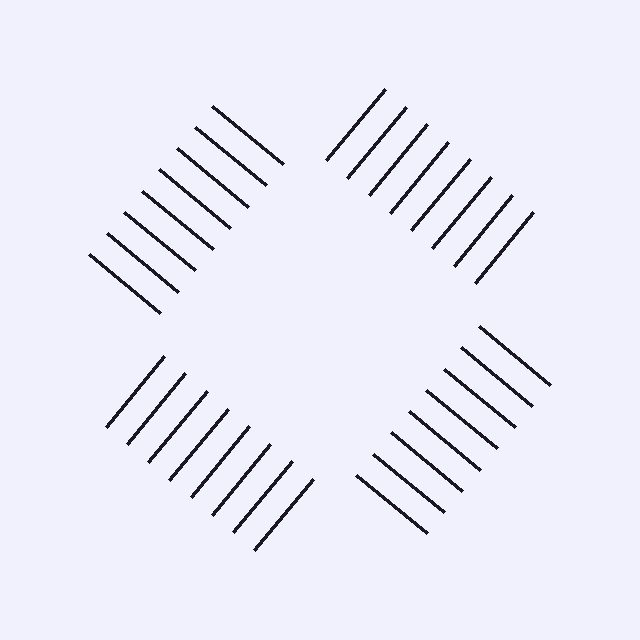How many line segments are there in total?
32 — 8 along each of the 4 edges.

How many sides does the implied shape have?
4 sides — the line-ends trace a square.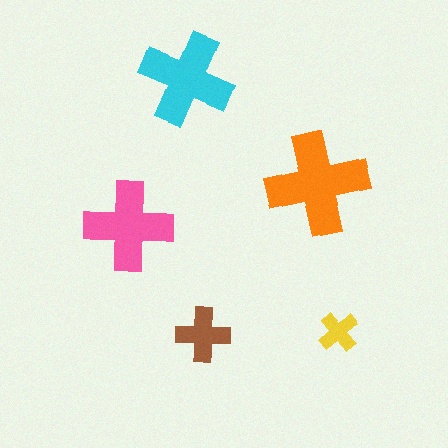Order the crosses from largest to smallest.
the orange one, the cyan one, the pink one, the brown one, the yellow one.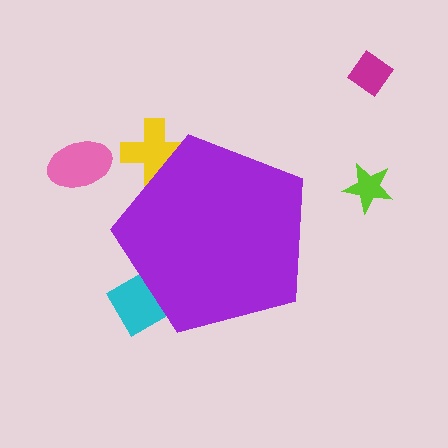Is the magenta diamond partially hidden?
No, the magenta diamond is fully visible.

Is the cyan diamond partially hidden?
Yes, the cyan diamond is partially hidden behind the purple pentagon.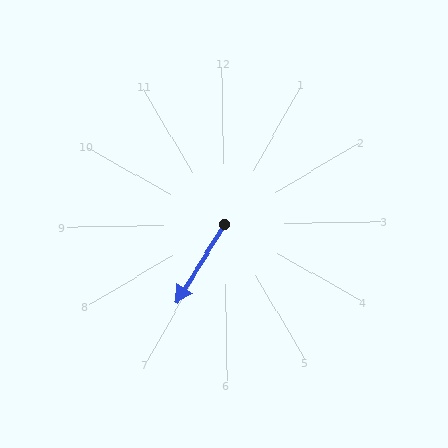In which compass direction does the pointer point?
Southwest.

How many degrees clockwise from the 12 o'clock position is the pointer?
Approximately 212 degrees.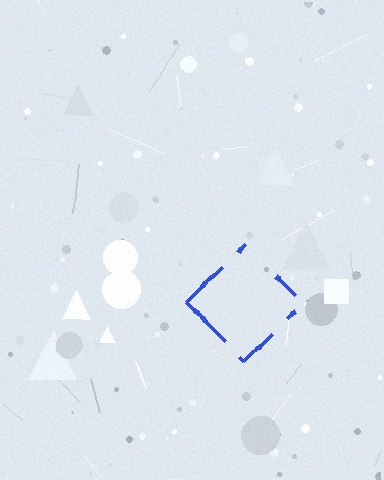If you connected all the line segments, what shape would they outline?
They would outline a diamond.